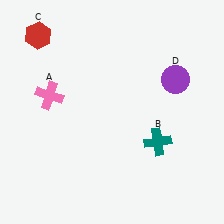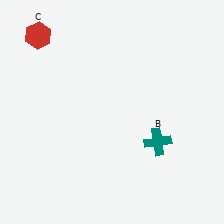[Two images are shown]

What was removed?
The purple circle (D), the pink cross (A) were removed in Image 2.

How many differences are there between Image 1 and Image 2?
There are 2 differences between the two images.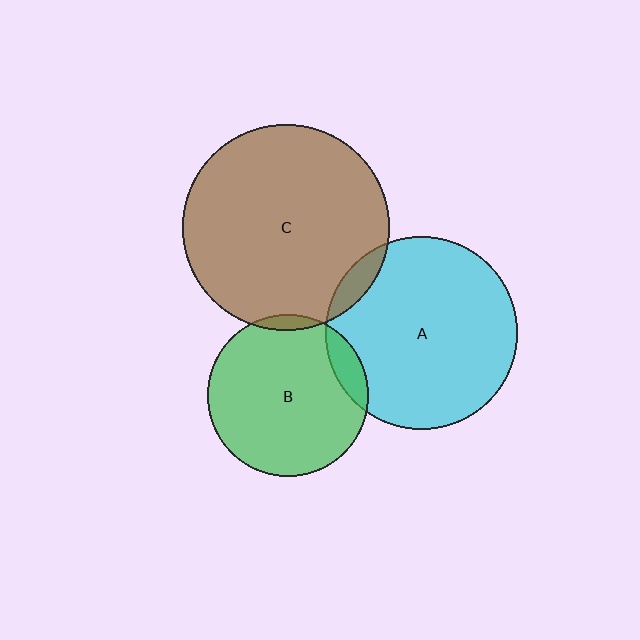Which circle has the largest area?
Circle C (brown).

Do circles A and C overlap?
Yes.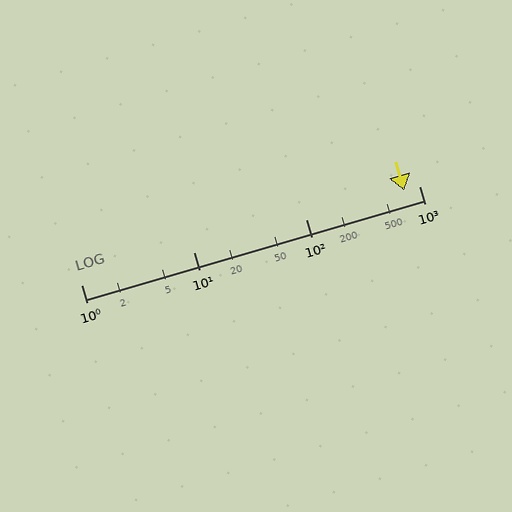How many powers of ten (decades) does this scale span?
The scale spans 3 decades, from 1 to 1000.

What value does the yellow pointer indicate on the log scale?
The pointer indicates approximately 740.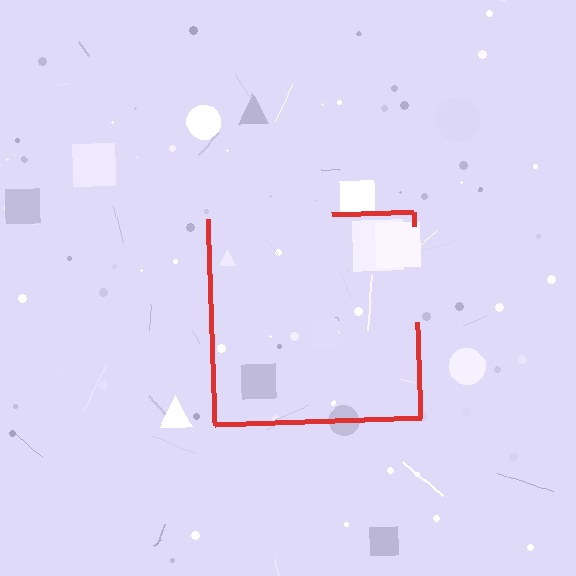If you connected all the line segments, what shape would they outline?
They would outline a square.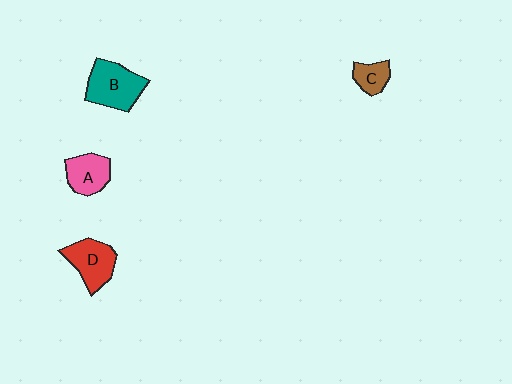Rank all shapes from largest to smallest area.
From largest to smallest: B (teal), D (red), A (pink), C (brown).